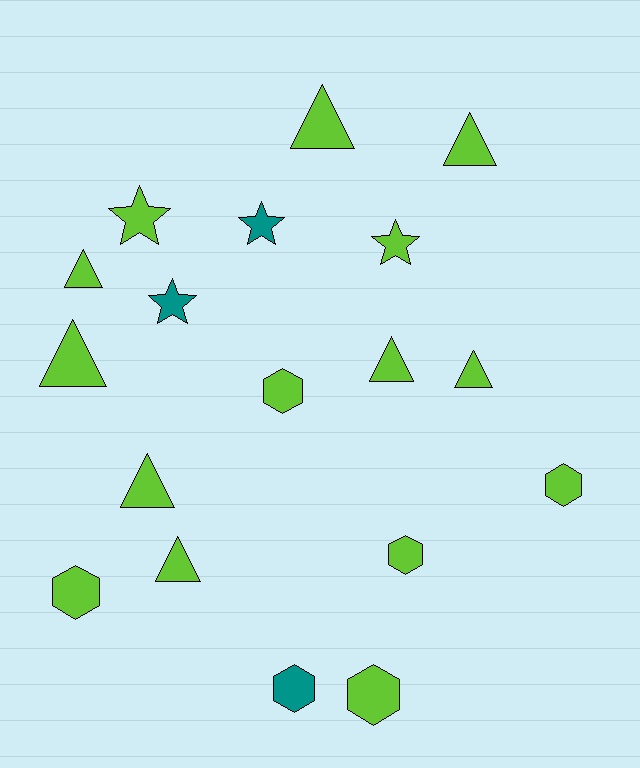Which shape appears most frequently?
Triangle, with 8 objects.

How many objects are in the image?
There are 18 objects.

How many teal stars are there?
There are 2 teal stars.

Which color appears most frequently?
Lime, with 15 objects.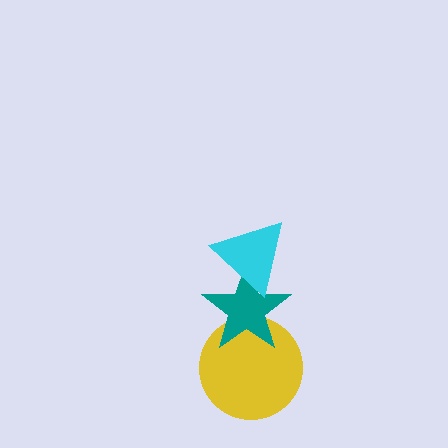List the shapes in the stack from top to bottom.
From top to bottom: the cyan triangle, the teal star, the yellow circle.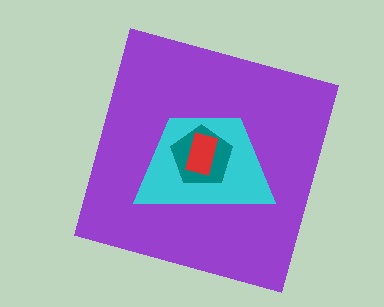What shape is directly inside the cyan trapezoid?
The teal pentagon.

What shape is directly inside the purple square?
The cyan trapezoid.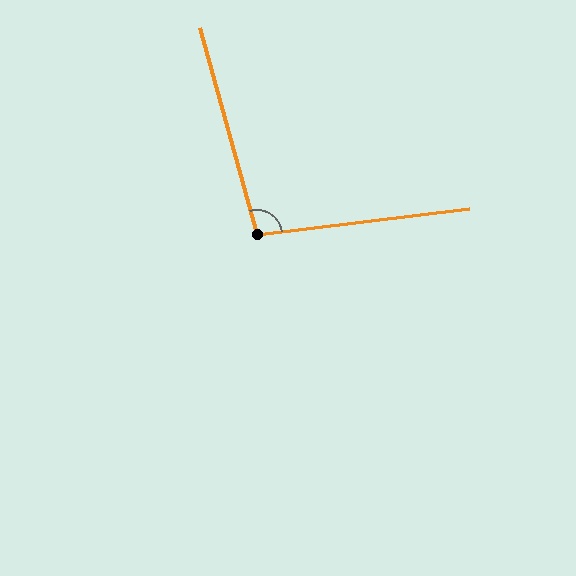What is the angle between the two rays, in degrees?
Approximately 98 degrees.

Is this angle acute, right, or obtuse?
It is obtuse.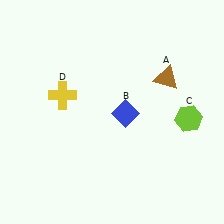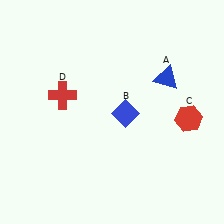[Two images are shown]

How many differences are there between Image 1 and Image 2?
There are 3 differences between the two images.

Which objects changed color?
A changed from brown to blue. C changed from lime to red. D changed from yellow to red.